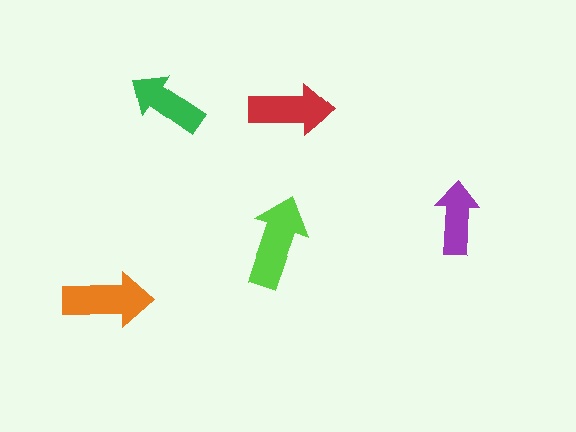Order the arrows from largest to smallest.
the lime one, the orange one, the red one, the green one, the purple one.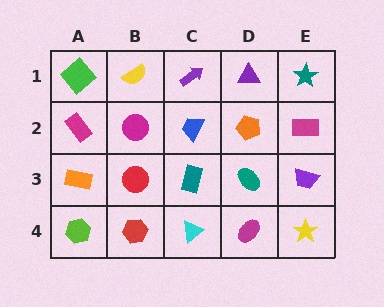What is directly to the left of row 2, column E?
An orange pentagon.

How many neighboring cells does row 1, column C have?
3.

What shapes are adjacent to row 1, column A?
A magenta rectangle (row 2, column A), a yellow semicircle (row 1, column B).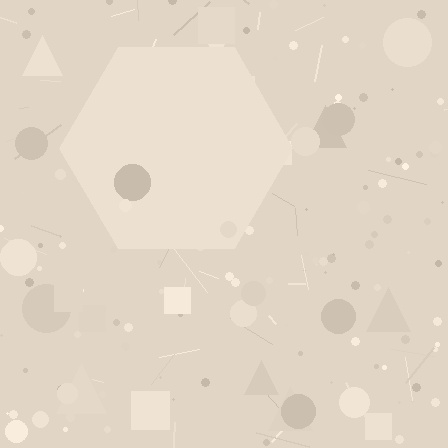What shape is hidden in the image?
A hexagon is hidden in the image.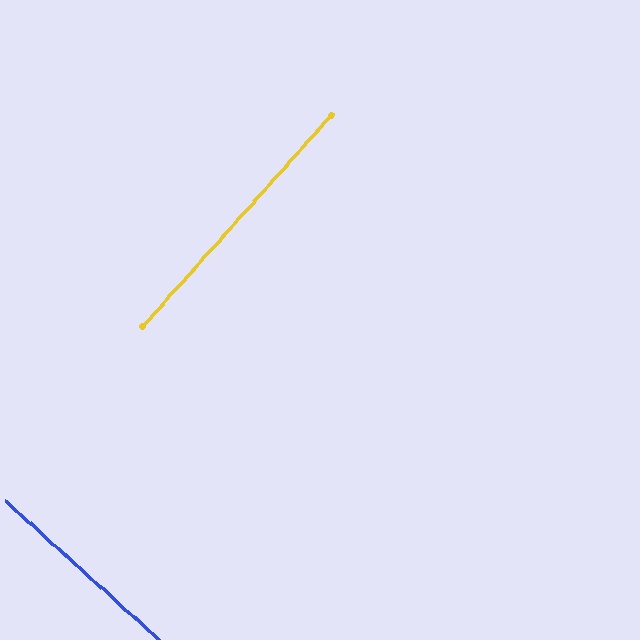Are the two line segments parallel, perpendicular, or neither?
Perpendicular — they meet at approximately 90°.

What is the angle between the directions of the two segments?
Approximately 90 degrees.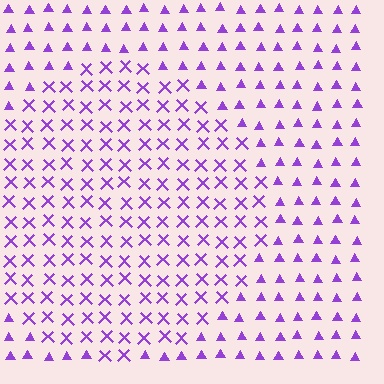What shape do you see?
I see a circle.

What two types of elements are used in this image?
The image uses X marks inside the circle region and triangles outside it.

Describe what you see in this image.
The image is filled with small purple elements arranged in a uniform grid. A circle-shaped region contains X marks, while the surrounding area contains triangles. The boundary is defined purely by the change in element shape.